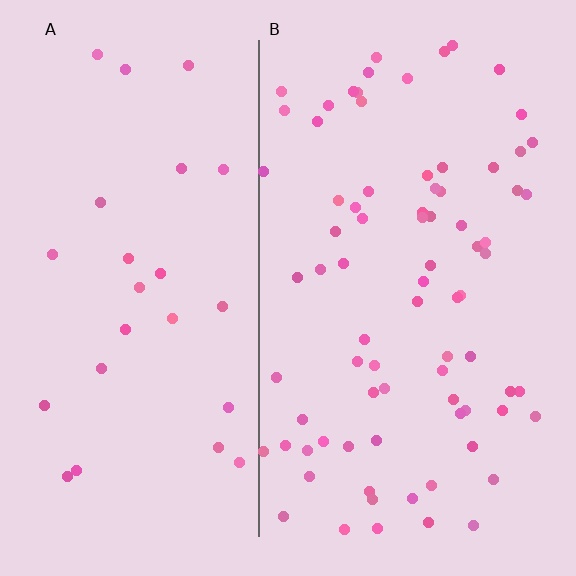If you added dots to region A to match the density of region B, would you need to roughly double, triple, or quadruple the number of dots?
Approximately triple.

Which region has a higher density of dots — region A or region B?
B (the right).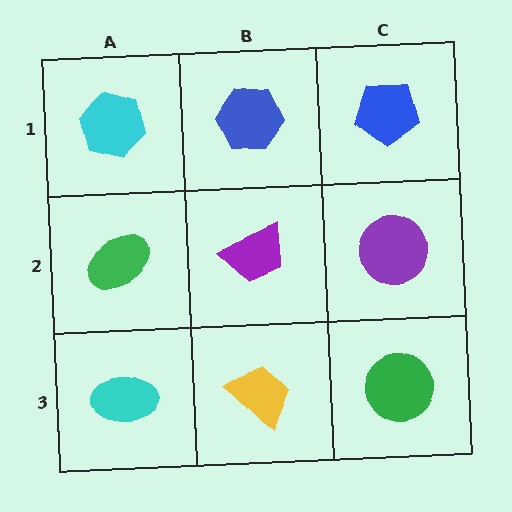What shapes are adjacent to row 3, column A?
A green ellipse (row 2, column A), a yellow trapezoid (row 3, column B).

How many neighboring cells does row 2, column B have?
4.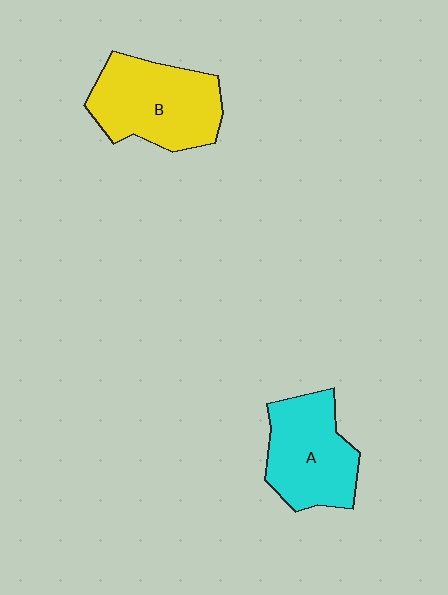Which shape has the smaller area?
Shape A (cyan).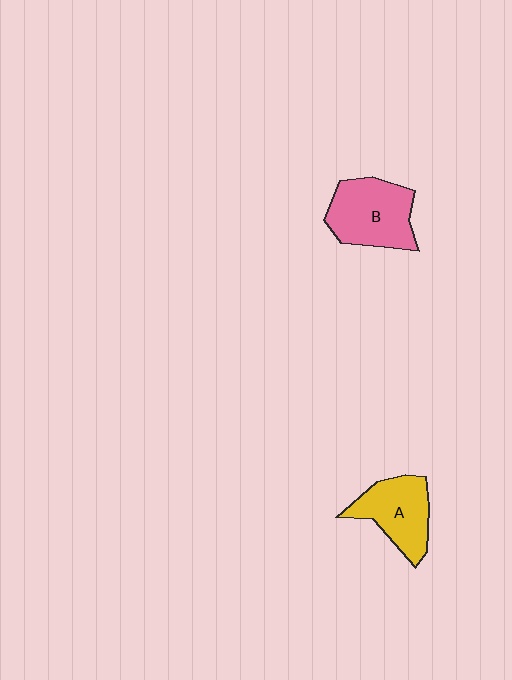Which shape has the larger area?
Shape B (pink).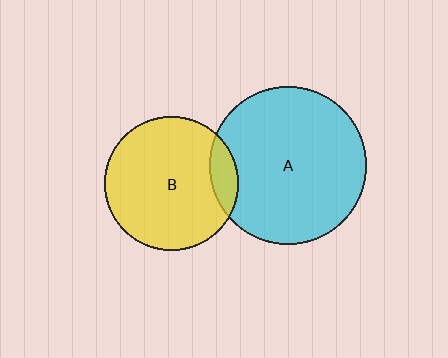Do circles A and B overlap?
Yes.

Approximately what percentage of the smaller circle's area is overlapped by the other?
Approximately 10%.